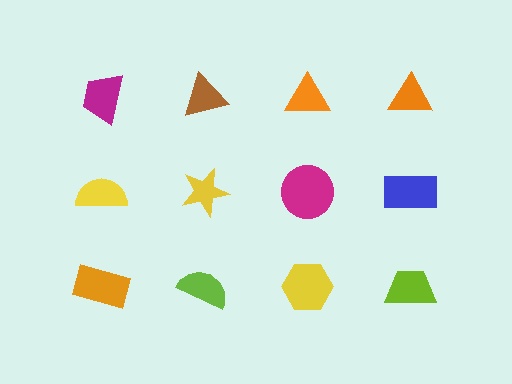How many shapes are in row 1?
4 shapes.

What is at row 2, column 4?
A blue rectangle.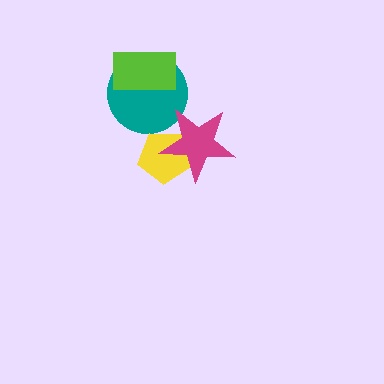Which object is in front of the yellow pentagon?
The magenta star is in front of the yellow pentagon.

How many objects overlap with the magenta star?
2 objects overlap with the magenta star.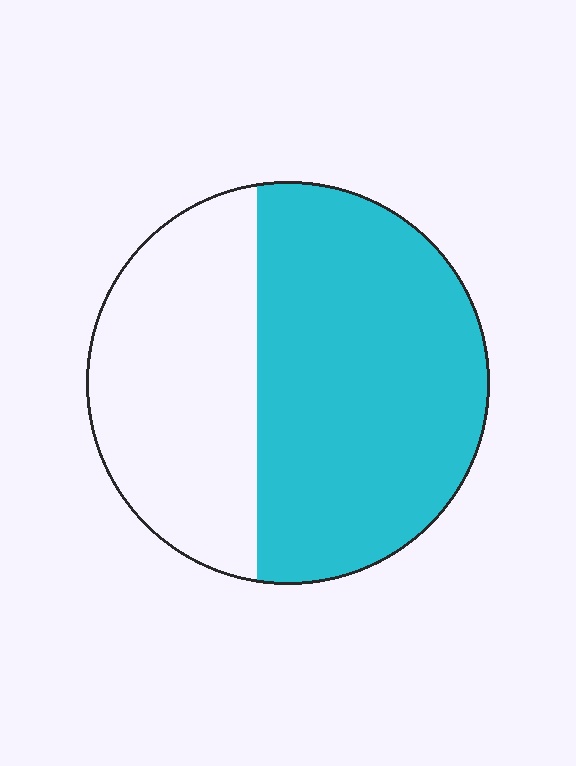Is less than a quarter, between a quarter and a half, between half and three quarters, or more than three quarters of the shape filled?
Between half and three quarters.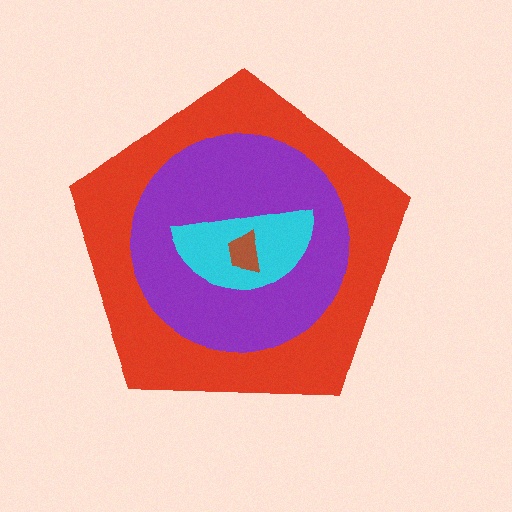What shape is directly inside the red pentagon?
The purple circle.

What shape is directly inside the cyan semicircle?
The brown trapezoid.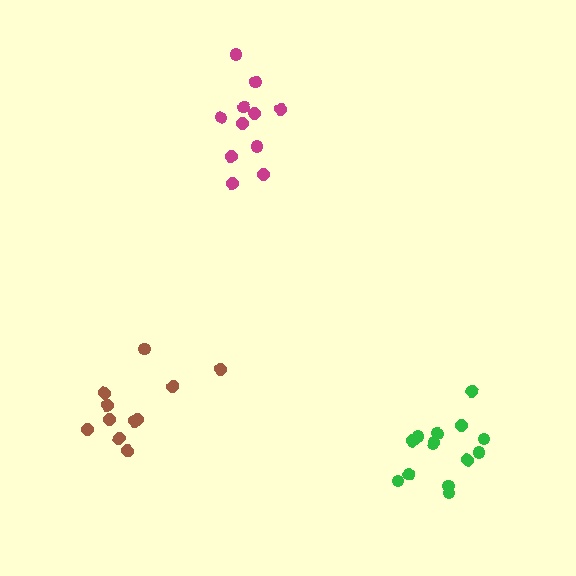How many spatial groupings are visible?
There are 3 spatial groupings.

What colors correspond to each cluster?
The clusters are colored: brown, magenta, green.